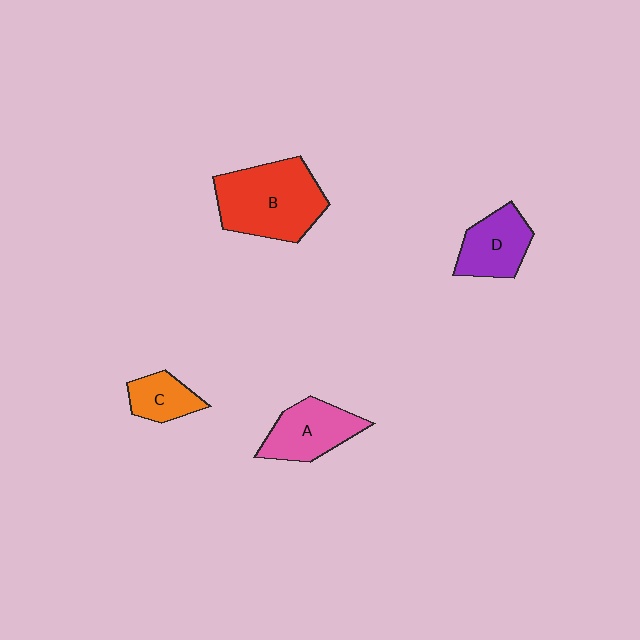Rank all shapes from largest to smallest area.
From largest to smallest: B (red), A (pink), D (purple), C (orange).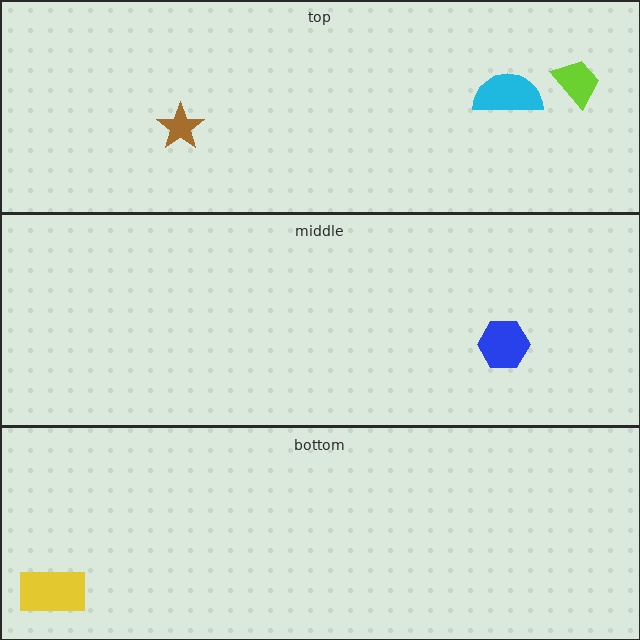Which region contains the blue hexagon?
The middle region.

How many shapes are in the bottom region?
1.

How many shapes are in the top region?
3.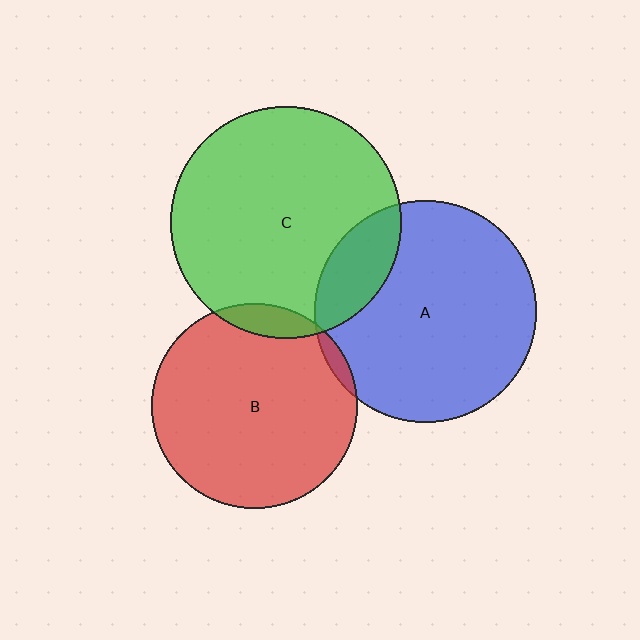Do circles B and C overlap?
Yes.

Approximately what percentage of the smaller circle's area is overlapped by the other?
Approximately 10%.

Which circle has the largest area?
Circle C (green).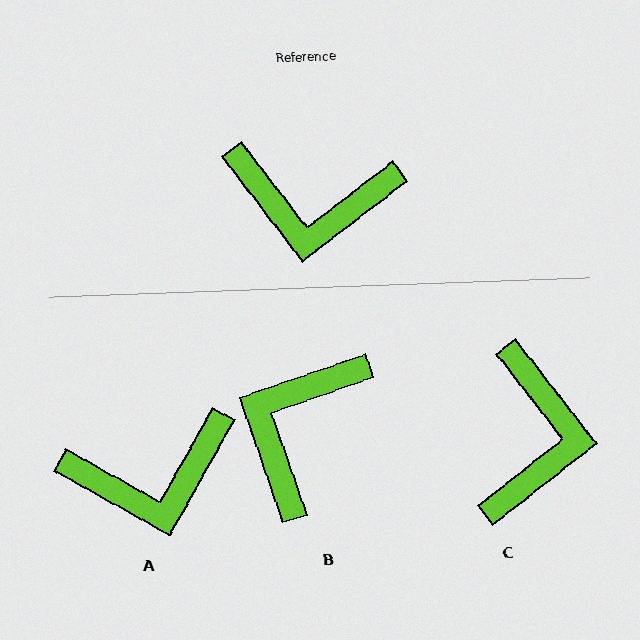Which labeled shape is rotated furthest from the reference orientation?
B, about 109 degrees away.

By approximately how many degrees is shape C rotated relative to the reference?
Approximately 90 degrees counter-clockwise.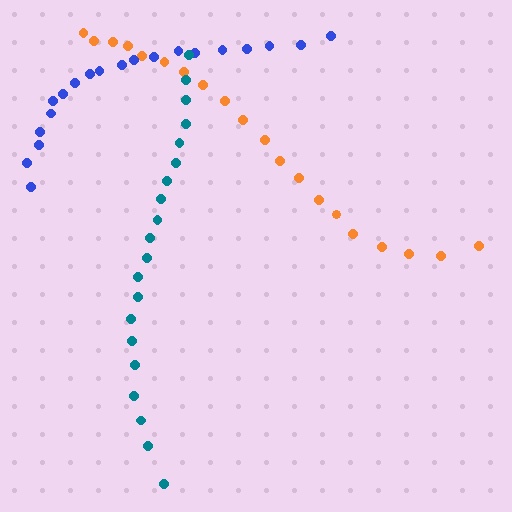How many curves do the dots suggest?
There are 3 distinct paths.